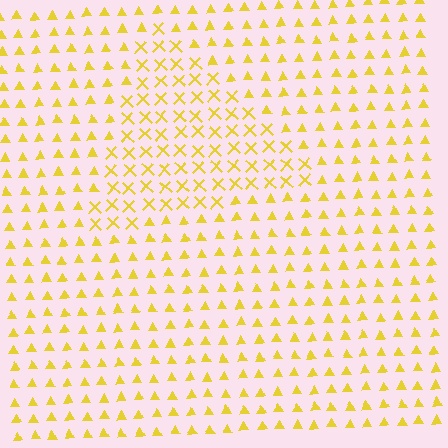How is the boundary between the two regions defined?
The boundary is defined by a change in element shape: X marks inside vs. triangles outside. All elements share the same color and spacing.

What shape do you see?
I see a triangle.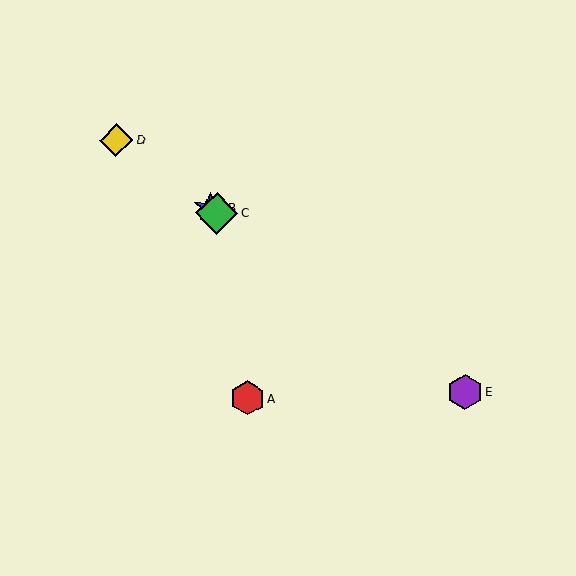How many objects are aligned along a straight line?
4 objects (B, C, D, E) are aligned along a straight line.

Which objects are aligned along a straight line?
Objects B, C, D, E are aligned along a straight line.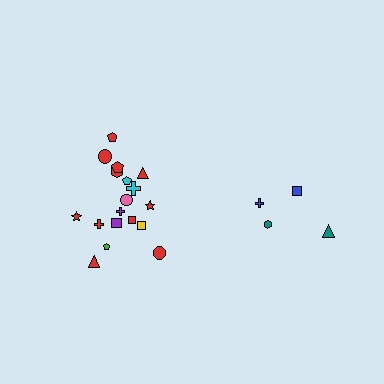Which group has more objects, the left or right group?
The left group.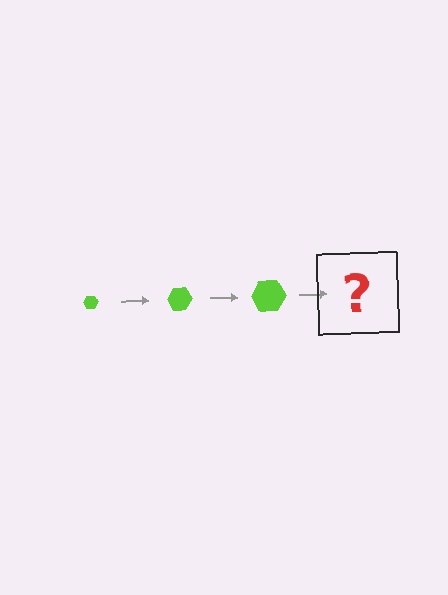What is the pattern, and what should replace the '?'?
The pattern is that the hexagon gets progressively larger each step. The '?' should be a lime hexagon, larger than the previous one.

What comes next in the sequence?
The next element should be a lime hexagon, larger than the previous one.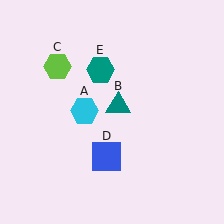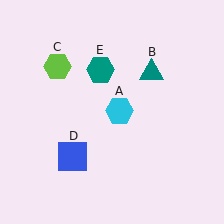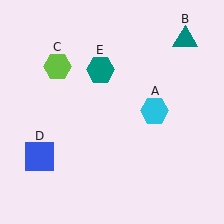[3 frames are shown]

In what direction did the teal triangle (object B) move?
The teal triangle (object B) moved up and to the right.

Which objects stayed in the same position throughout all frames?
Lime hexagon (object C) and teal hexagon (object E) remained stationary.